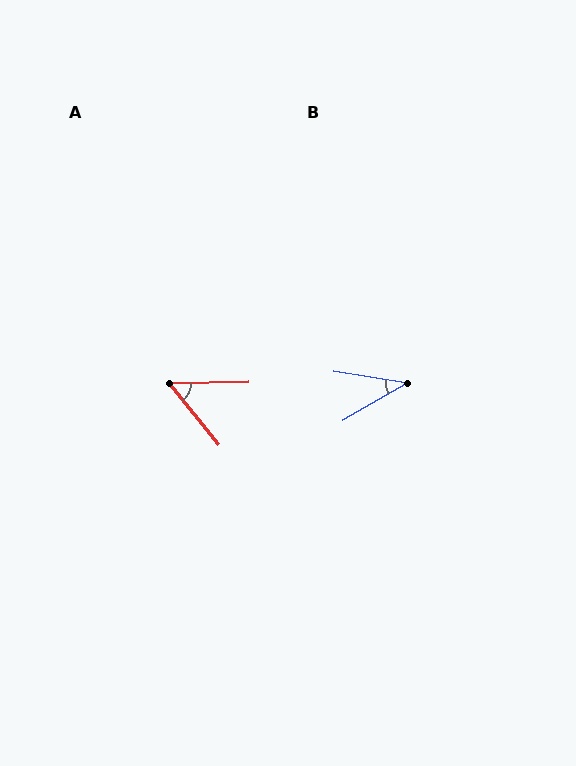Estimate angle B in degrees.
Approximately 39 degrees.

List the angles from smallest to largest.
B (39°), A (52°).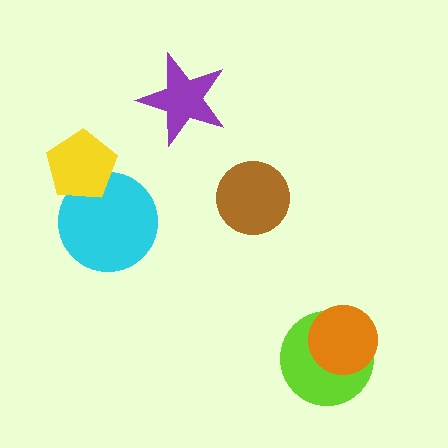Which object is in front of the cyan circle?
The yellow pentagon is in front of the cyan circle.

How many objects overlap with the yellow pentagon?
1 object overlaps with the yellow pentagon.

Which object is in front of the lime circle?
The orange circle is in front of the lime circle.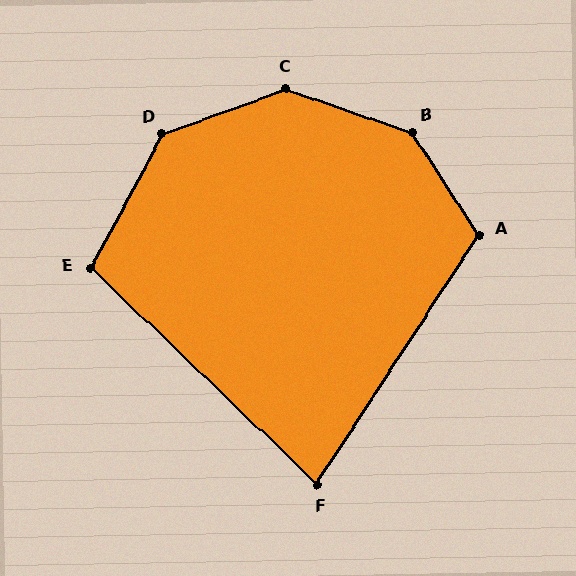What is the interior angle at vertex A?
Approximately 114 degrees (obtuse).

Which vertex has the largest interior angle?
B, at approximately 142 degrees.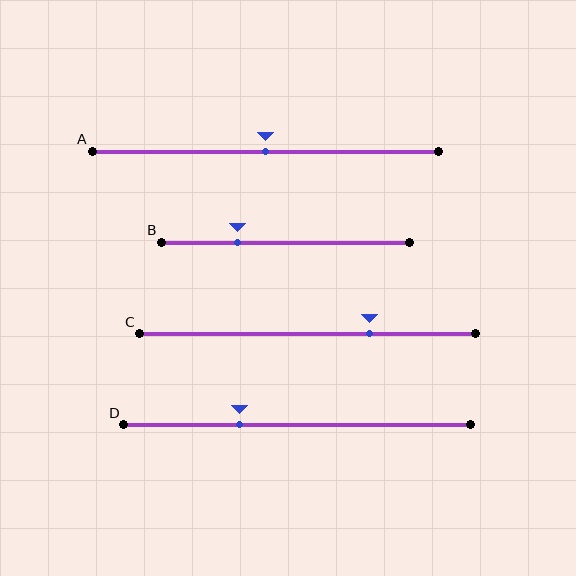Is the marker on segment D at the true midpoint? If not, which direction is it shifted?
No, the marker on segment D is shifted to the left by about 17% of the segment length.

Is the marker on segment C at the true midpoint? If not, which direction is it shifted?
No, the marker on segment C is shifted to the right by about 18% of the segment length.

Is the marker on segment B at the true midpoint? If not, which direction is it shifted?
No, the marker on segment B is shifted to the left by about 19% of the segment length.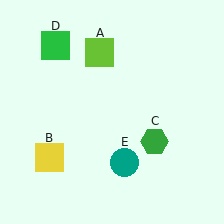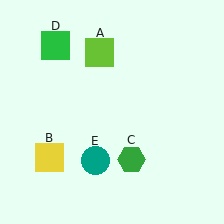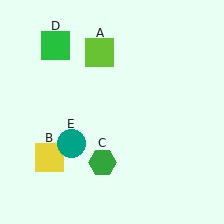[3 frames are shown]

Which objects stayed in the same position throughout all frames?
Lime square (object A) and yellow square (object B) and green square (object D) remained stationary.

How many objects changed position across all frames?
2 objects changed position: green hexagon (object C), teal circle (object E).